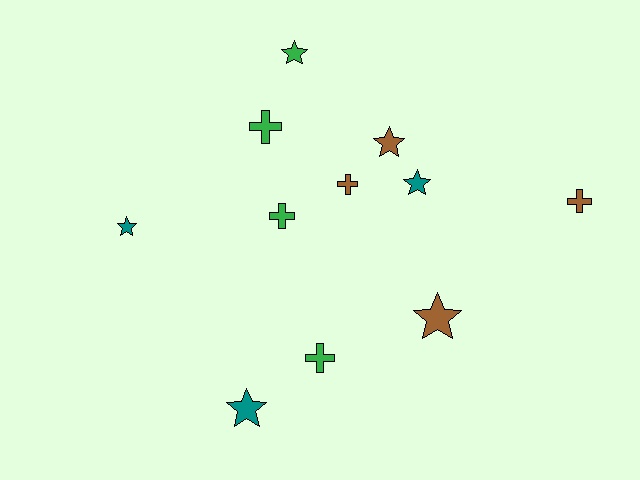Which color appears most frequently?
Brown, with 4 objects.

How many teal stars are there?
There are 3 teal stars.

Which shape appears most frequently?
Star, with 6 objects.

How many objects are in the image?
There are 11 objects.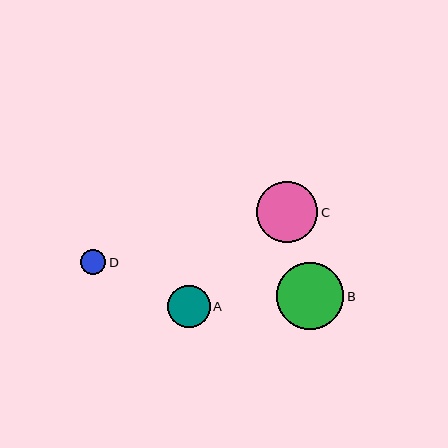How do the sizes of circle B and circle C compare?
Circle B and circle C are approximately the same size.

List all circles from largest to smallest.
From largest to smallest: B, C, A, D.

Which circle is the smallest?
Circle D is the smallest with a size of approximately 25 pixels.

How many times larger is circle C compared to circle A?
Circle C is approximately 1.4 times the size of circle A.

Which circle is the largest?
Circle B is the largest with a size of approximately 67 pixels.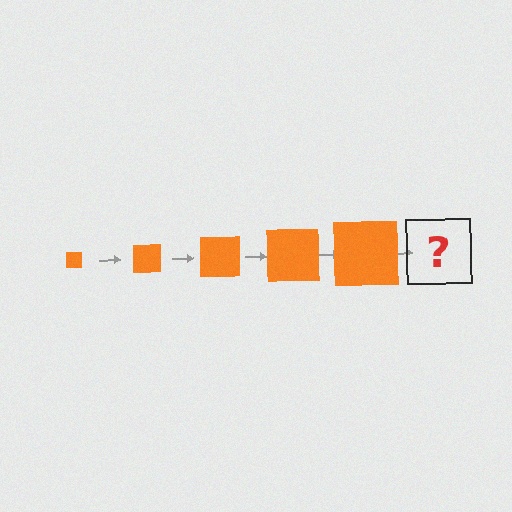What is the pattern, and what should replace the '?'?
The pattern is that the square gets progressively larger each step. The '?' should be an orange square, larger than the previous one.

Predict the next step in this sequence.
The next step is an orange square, larger than the previous one.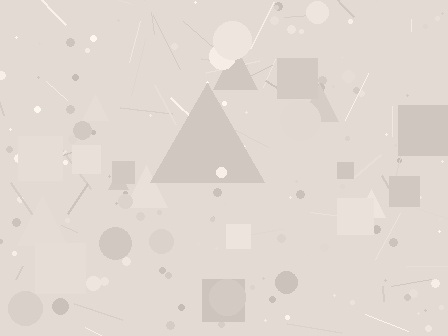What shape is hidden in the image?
A triangle is hidden in the image.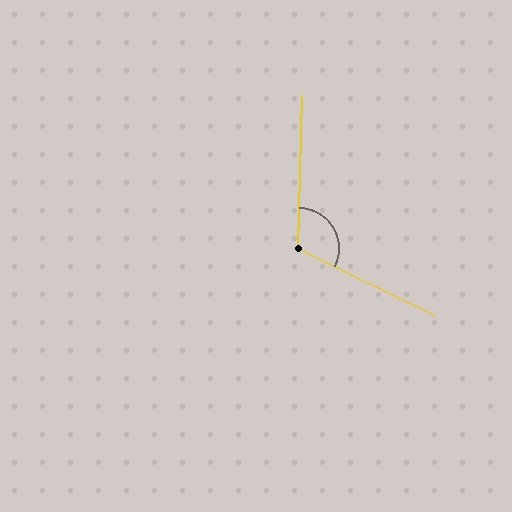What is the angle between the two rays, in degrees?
Approximately 115 degrees.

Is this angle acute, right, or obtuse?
It is obtuse.